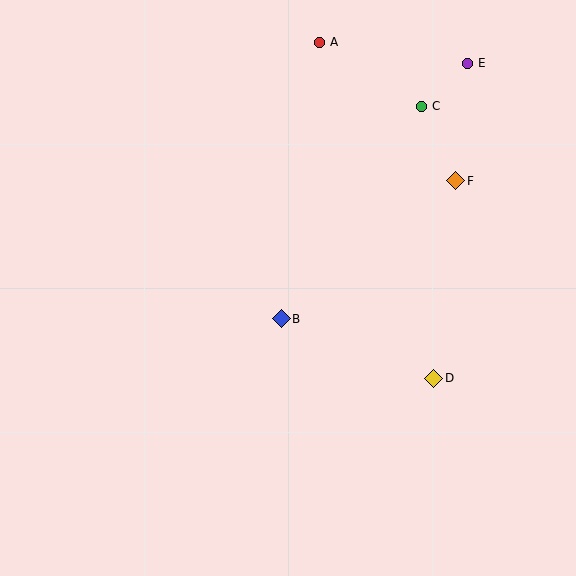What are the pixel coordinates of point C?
Point C is at (421, 106).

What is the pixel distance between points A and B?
The distance between A and B is 280 pixels.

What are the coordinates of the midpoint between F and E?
The midpoint between F and E is at (461, 122).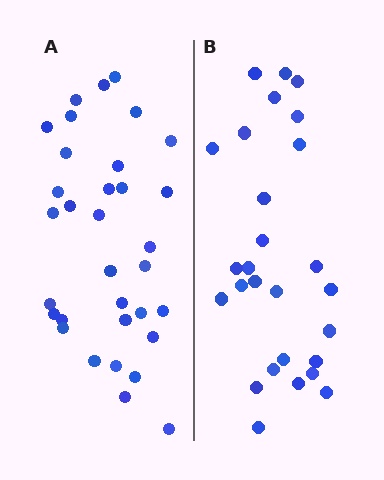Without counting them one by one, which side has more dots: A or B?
Region A (the left region) has more dots.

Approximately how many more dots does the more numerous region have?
Region A has about 6 more dots than region B.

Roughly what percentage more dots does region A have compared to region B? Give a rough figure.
About 20% more.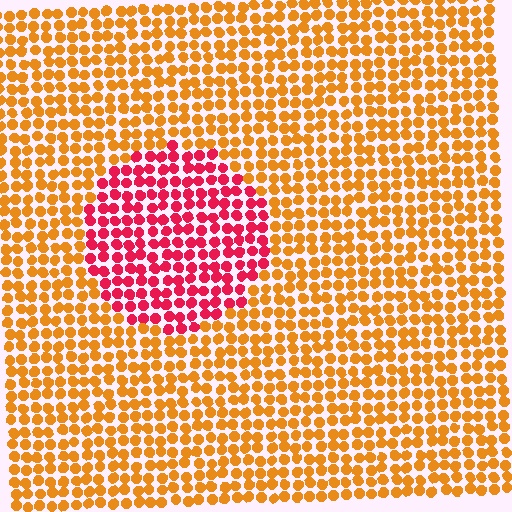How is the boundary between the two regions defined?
The boundary is defined purely by a slight shift in hue (about 49 degrees). Spacing, size, and orientation are identical on both sides.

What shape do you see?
I see a circle.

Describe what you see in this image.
The image is filled with small orange elements in a uniform arrangement. A circle-shaped region is visible where the elements are tinted to a slightly different hue, forming a subtle color boundary.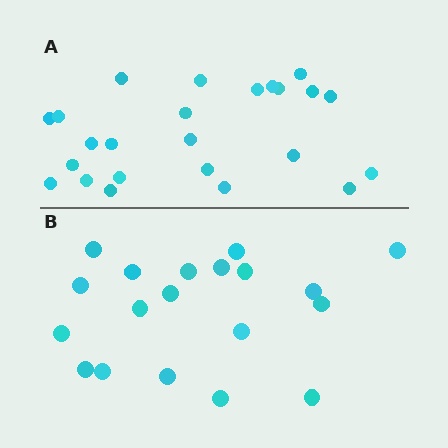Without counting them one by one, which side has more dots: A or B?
Region A (the top region) has more dots.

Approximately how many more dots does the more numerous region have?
Region A has about 5 more dots than region B.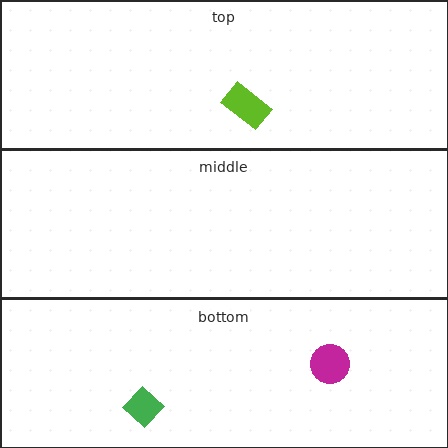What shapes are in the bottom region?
The magenta circle, the green diamond.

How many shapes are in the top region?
1.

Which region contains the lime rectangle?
The top region.